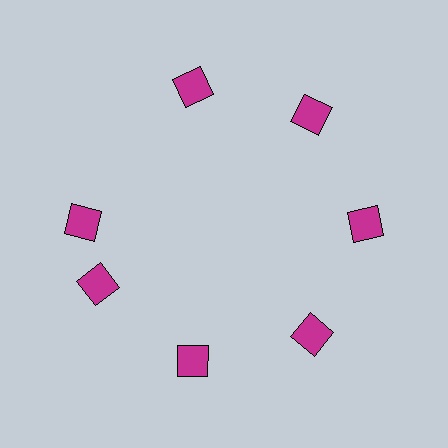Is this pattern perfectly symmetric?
No. The 7 magenta diamonds are arranged in a ring, but one element near the 10 o'clock position is rotated out of alignment along the ring, breaking the 7-fold rotational symmetry.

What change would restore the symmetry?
The symmetry would be restored by rotating it back into even spacing with its neighbors so that all 7 diamonds sit at equal angles and equal distance from the center.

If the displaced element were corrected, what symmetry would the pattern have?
It would have 7-fold rotational symmetry — the pattern would map onto itself every 51 degrees.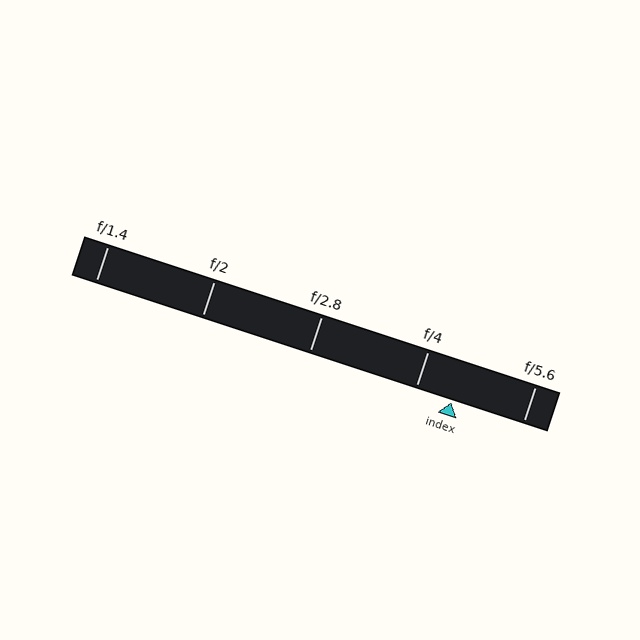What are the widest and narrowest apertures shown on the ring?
The widest aperture shown is f/1.4 and the narrowest is f/5.6.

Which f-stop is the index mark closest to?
The index mark is closest to f/4.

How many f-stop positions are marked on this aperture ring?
There are 5 f-stop positions marked.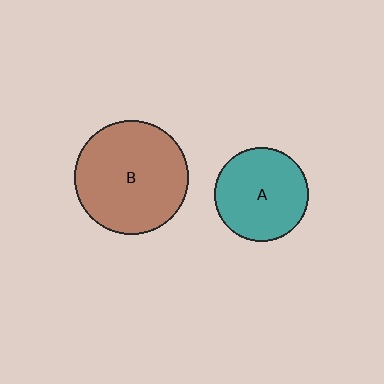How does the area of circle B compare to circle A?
Approximately 1.5 times.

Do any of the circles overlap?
No, none of the circles overlap.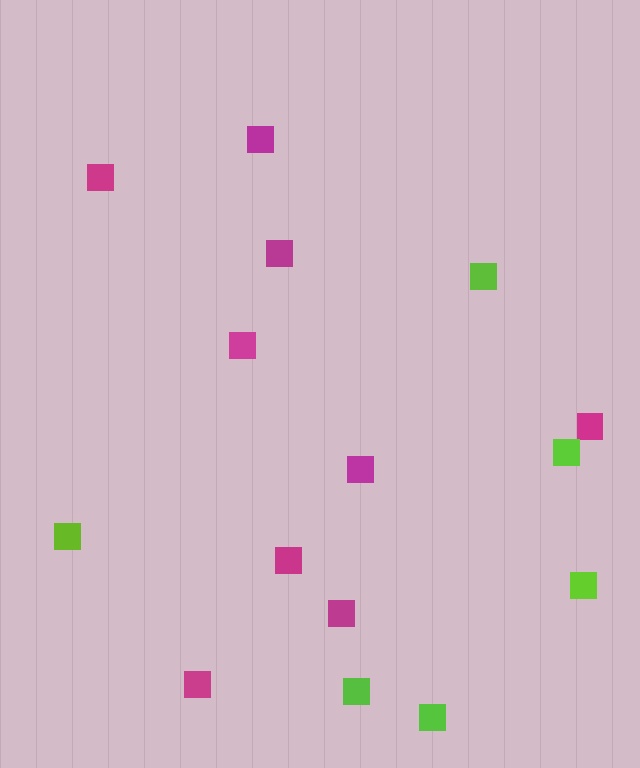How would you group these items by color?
There are 2 groups: one group of magenta squares (9) and one group of lime squares (6).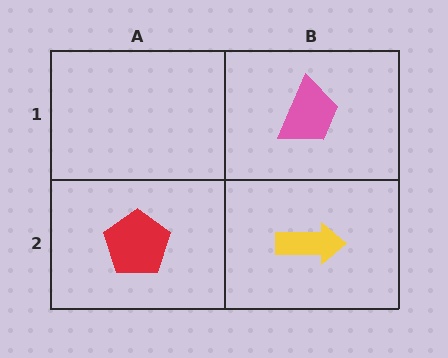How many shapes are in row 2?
2 shapes.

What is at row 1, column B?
A pink trapezoid.